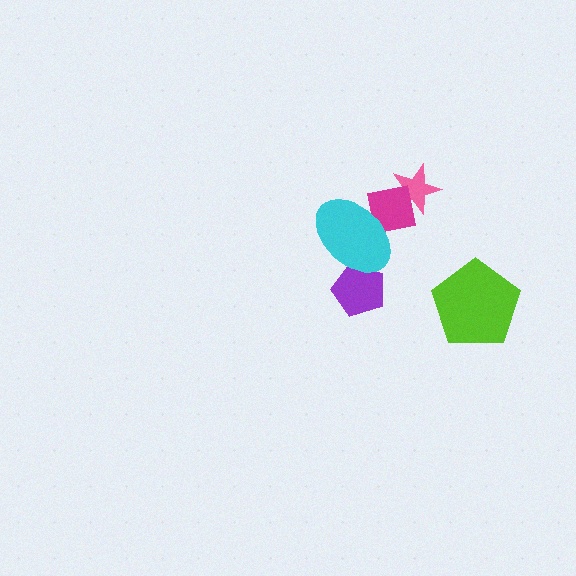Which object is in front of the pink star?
The magenta square is in front of the pink star.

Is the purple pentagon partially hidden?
Yes, it is partially covered by another shape.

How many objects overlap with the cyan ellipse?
2 objects overlap with the cyan ellipse.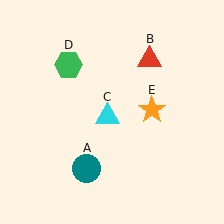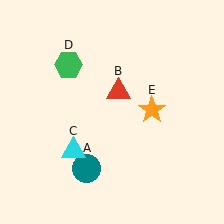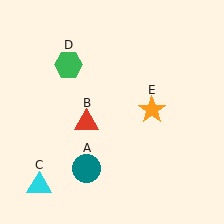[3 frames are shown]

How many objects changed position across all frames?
2 objects changed position: red triangle (object B), cyan triangle (object C).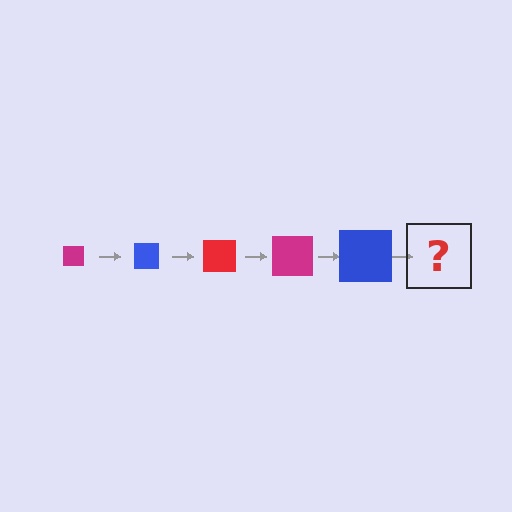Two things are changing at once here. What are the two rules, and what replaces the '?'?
The two rules are that the square grows larger each step and the color cycles through magenta, blue, and red. The '?' should be a red square, larger than the previous one.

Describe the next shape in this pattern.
It should be a red square, larger than the previous one.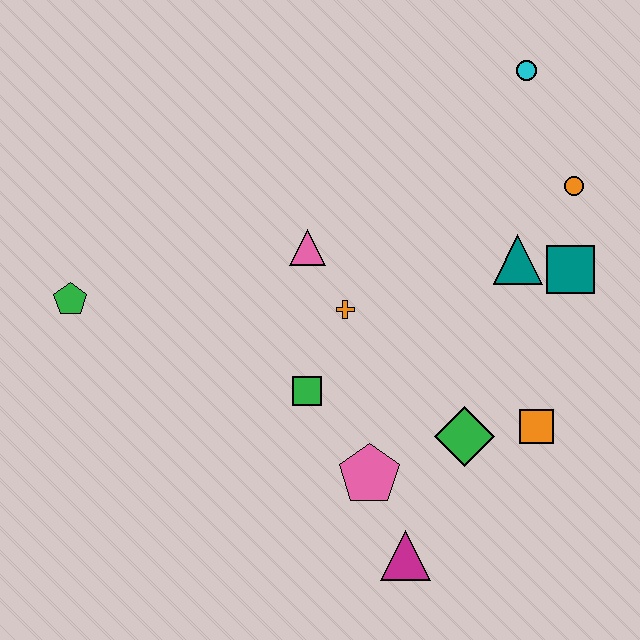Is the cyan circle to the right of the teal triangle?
Yes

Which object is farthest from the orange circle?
The green pentagon is farthest from the orange circle.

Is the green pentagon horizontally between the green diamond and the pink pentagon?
No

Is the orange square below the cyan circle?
Yes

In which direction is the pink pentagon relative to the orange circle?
The pink pentagon is below the orange circle.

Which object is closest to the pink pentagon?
The magenta triangle is closest to the pink pentagon.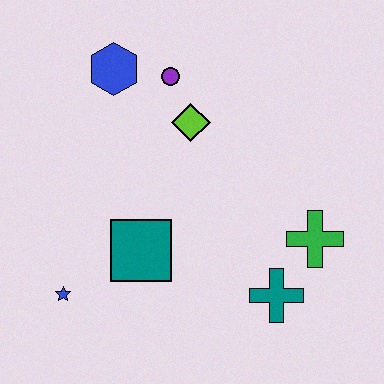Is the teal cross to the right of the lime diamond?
Yes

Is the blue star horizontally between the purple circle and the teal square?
No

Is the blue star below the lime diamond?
Yes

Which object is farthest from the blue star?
The green cross is farthest from the blue star.